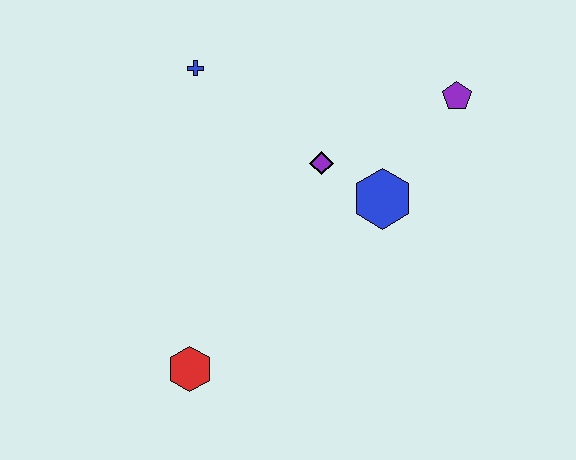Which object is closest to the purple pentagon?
The blue hexagon is closest to the purple pentagon.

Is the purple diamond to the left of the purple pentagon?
Yes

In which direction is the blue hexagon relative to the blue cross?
The blue hexagon is to the right of the blue cross.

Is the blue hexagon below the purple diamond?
Yes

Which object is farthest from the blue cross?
The red hexagon is farthest from the blue cross.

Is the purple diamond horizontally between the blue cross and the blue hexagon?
Yes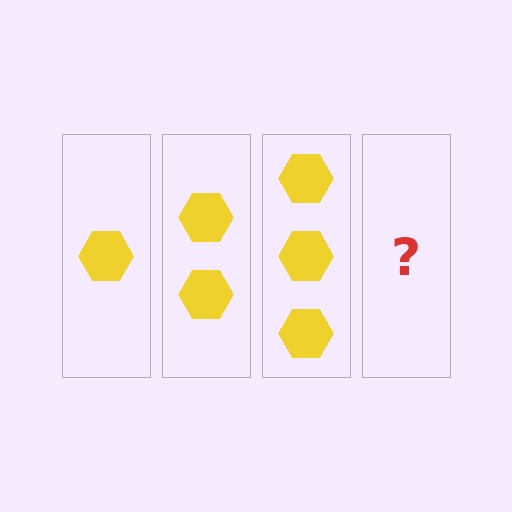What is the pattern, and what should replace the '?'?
The pattern is that each step adds one more hexagon. The '?' should be 4 hexagons.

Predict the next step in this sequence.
The next step is 4 hexagons.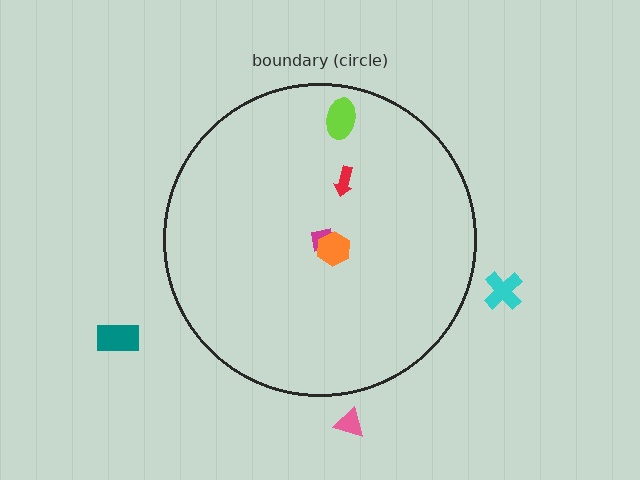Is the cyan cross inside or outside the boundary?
Outside.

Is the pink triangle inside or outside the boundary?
Outside.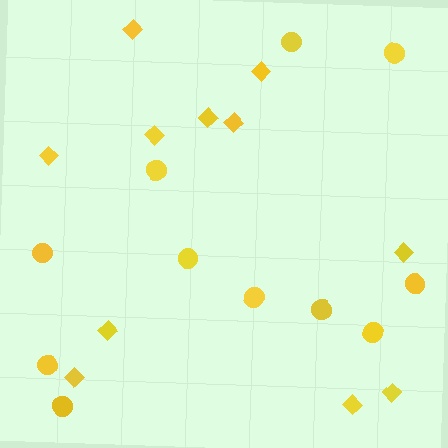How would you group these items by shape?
There are 2 groups: one group of circles (11) and one group of diamonds (11).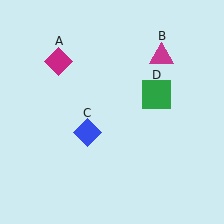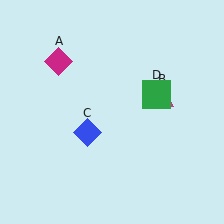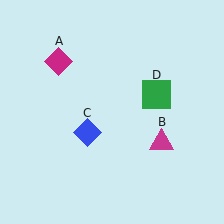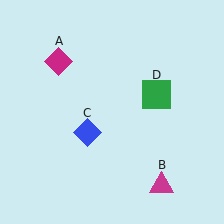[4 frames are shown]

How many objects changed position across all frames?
1 object changed position: magenta triangle (object B).